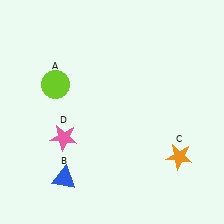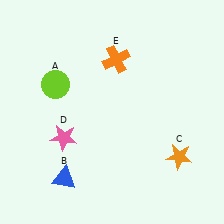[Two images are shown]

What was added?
An orange cross (E) was added in Image 2.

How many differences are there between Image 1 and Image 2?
There is 1 difference between the two images.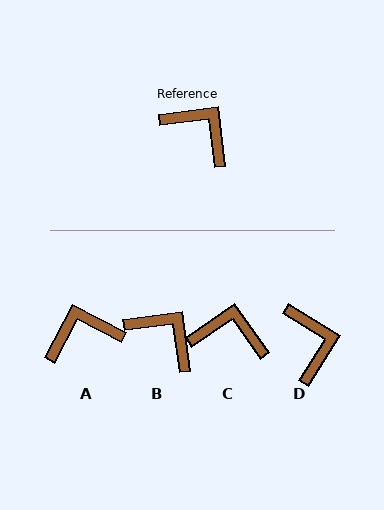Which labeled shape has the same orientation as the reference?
B.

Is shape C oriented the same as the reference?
No, it is off by about 28 degrees.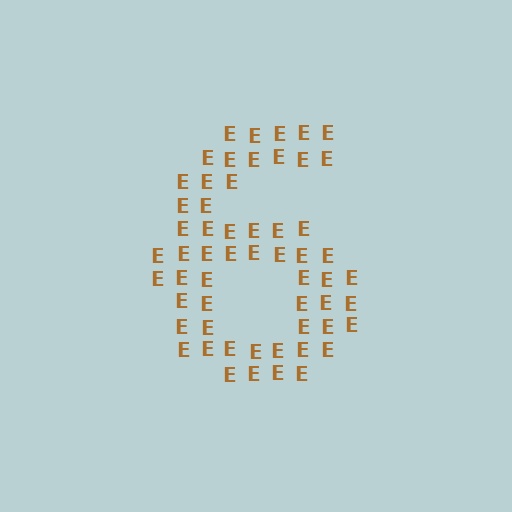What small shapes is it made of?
It is made of small letter E's.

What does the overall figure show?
The overall figure shows the digit 6.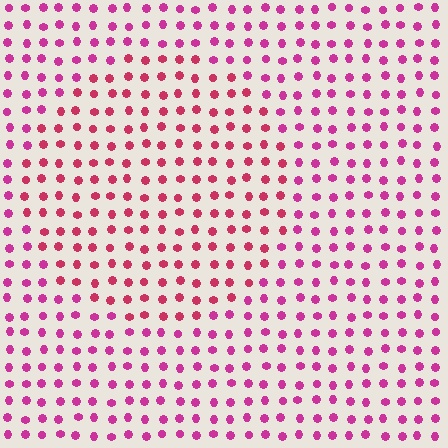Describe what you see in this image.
The image is filled with small magenta elements in a uniform arrangement. A circle-shaped region is visible where the elements are tinted to a slightly different hue, forming a subtle color boundary.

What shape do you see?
I see a circle.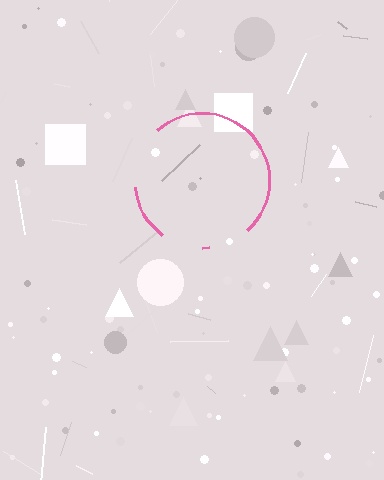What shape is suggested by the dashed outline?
The dashed outline suggests a circle.